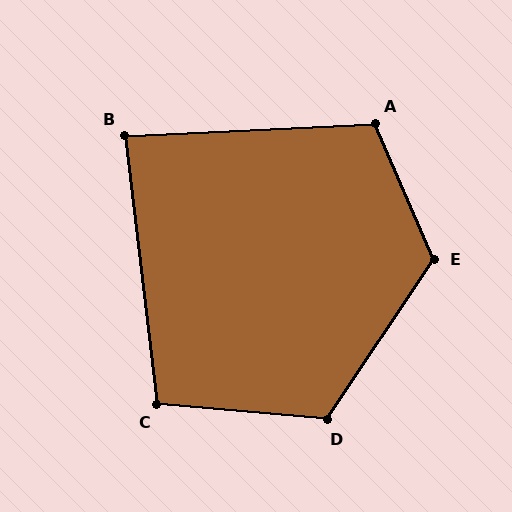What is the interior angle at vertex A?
Approximately 111 degrees (obtuse).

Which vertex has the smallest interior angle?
B, at approximately 86 degrees.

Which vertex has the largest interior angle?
E, at approximately 123 degrees.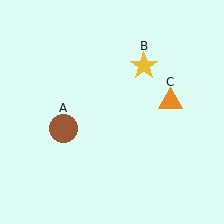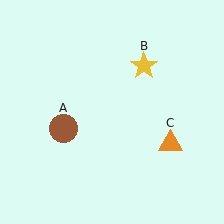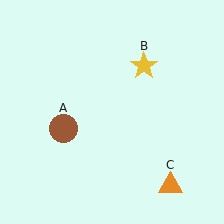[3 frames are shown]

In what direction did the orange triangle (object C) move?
The orange triangle (object C) moved down.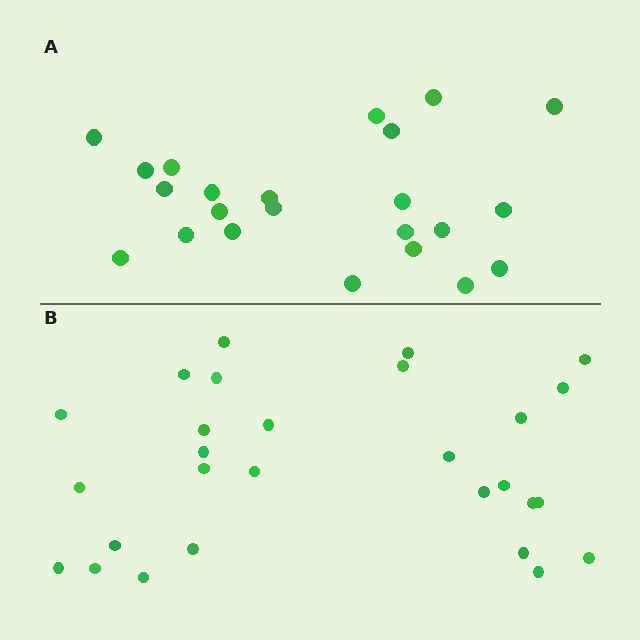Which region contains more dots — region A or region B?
Region B (the bottom region) has more dots.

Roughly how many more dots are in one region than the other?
Region B has about 5 more dots than region A.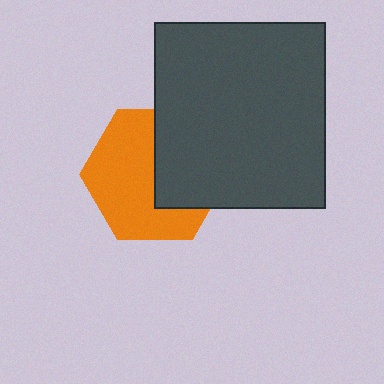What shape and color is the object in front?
The object in front is a dark gray rectangle.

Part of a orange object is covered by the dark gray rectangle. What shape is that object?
It is a hexagon.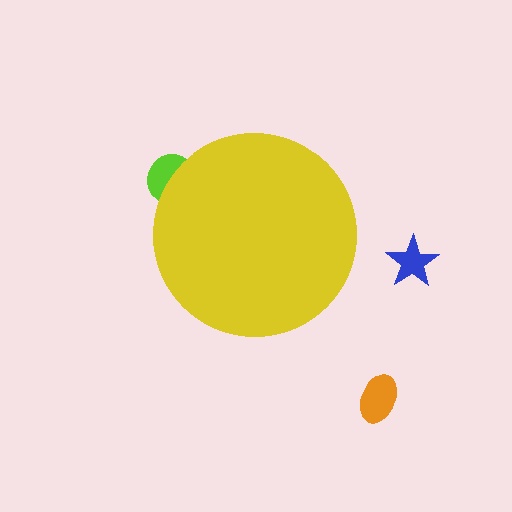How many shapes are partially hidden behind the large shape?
1 shape is partially hidden.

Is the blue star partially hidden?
No, the blue star is fully visible.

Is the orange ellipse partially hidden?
No, the orange ellipse is fully visible.